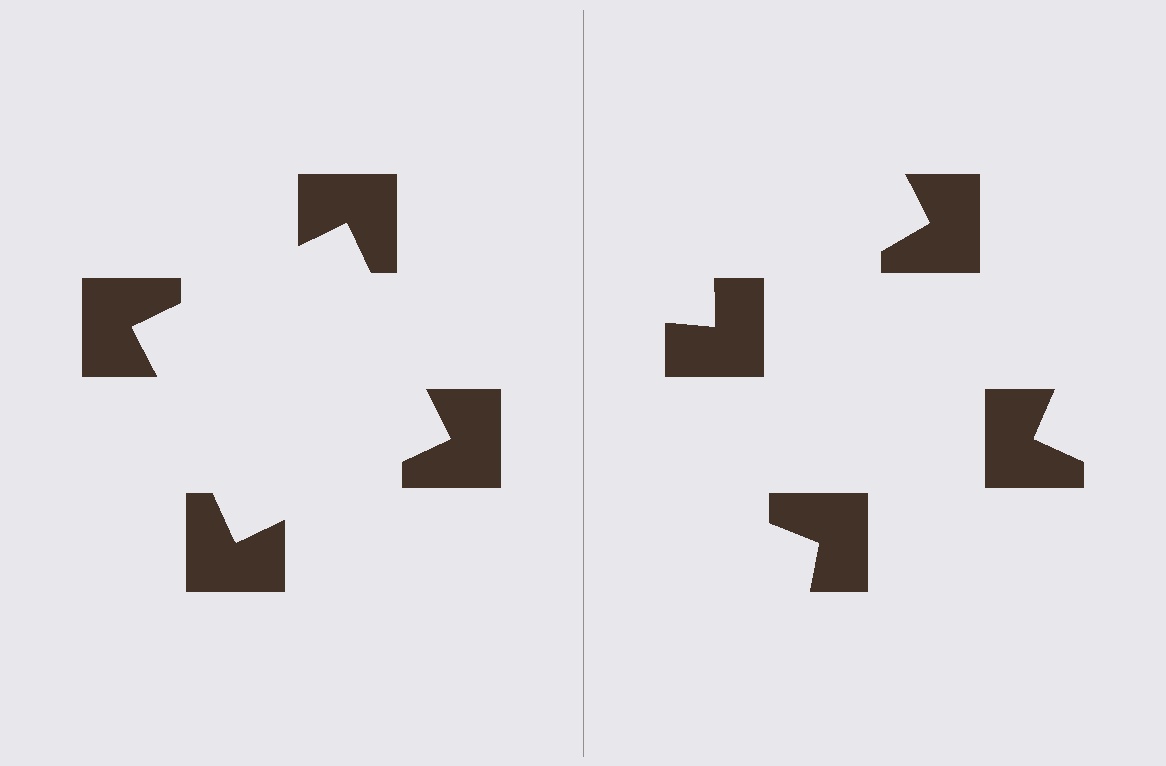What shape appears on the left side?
An illusory square.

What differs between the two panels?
The notched squares are positioned identically on both sides; only the wedge orientations differ. On the left they align to a square; on the right they are misaligned.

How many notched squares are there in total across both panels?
8 — 4 on each side.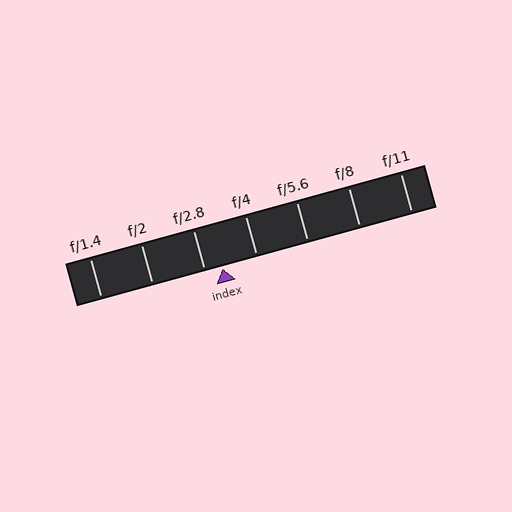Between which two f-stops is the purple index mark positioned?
The index mark is between f/2.8 and f/4.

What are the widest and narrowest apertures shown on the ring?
The widest aperture shown is f/1.4 and the narrowest is f/11.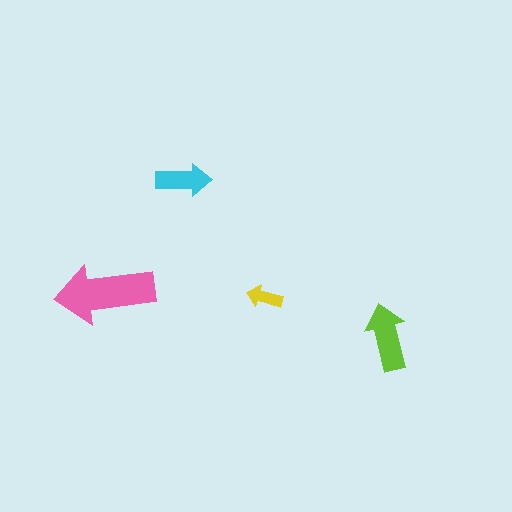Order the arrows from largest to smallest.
the pink one, the lime one, the cyan one, the yellow one.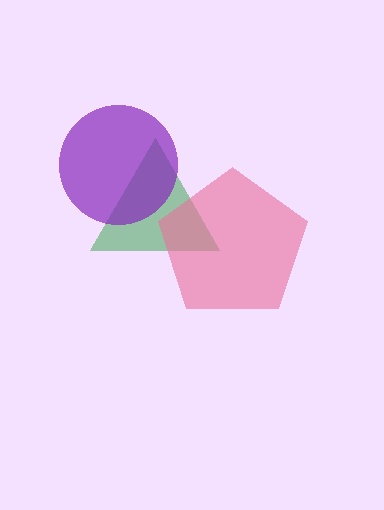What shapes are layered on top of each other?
The layered shapes are: a green triangle, a purple circle, a pink pentagon.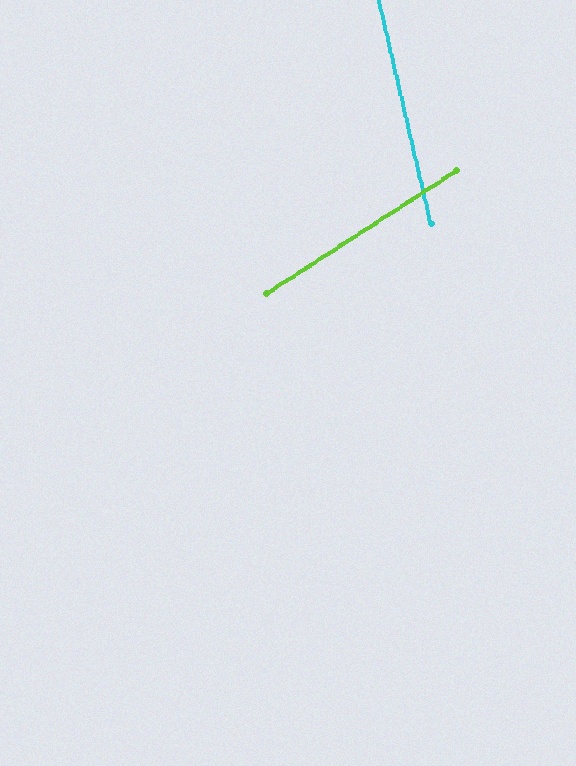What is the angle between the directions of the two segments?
Approximately 70 degrees.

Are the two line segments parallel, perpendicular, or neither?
Neither parallel nor perpendicular — they differ by about 70°.